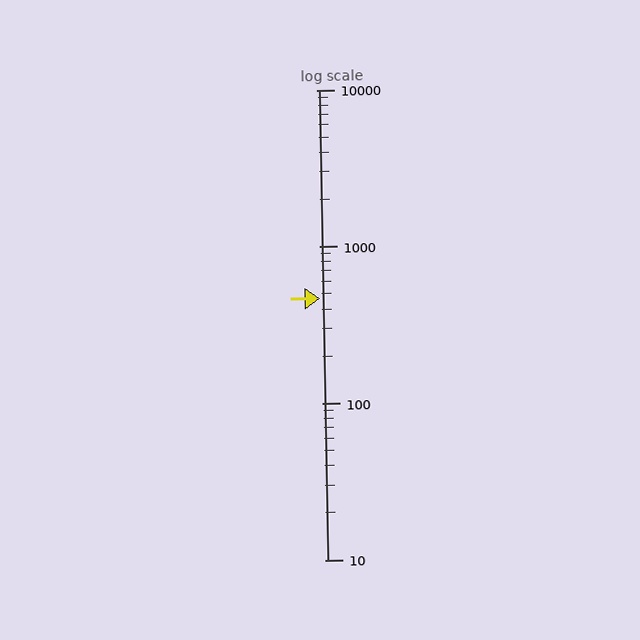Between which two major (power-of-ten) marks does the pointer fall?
The pointer is between 100 and 1000.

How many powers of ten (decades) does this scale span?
The scale spans 3 decades, from 10 to 10000.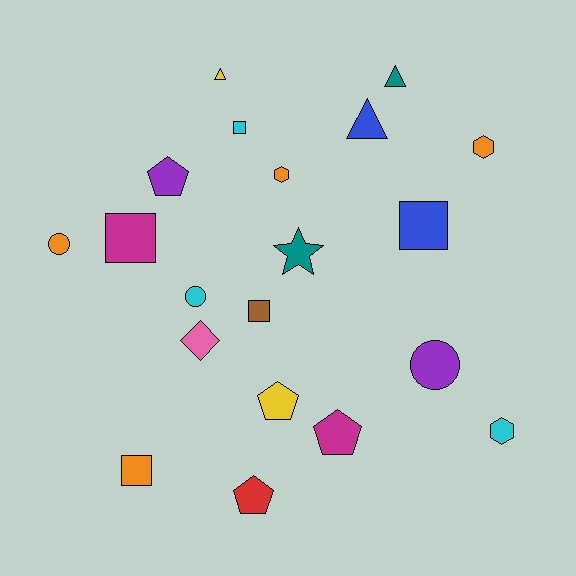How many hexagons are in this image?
There are 3 hexagons.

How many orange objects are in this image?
There are 4 orange objects.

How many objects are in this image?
There are 20 objects.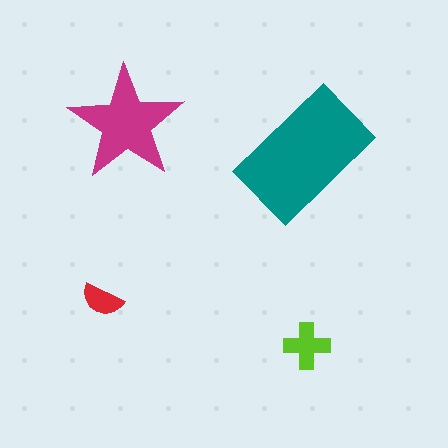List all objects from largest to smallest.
The teal rectangle, the magenta star, the lime cross, the red semicircle.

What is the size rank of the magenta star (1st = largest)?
2nd.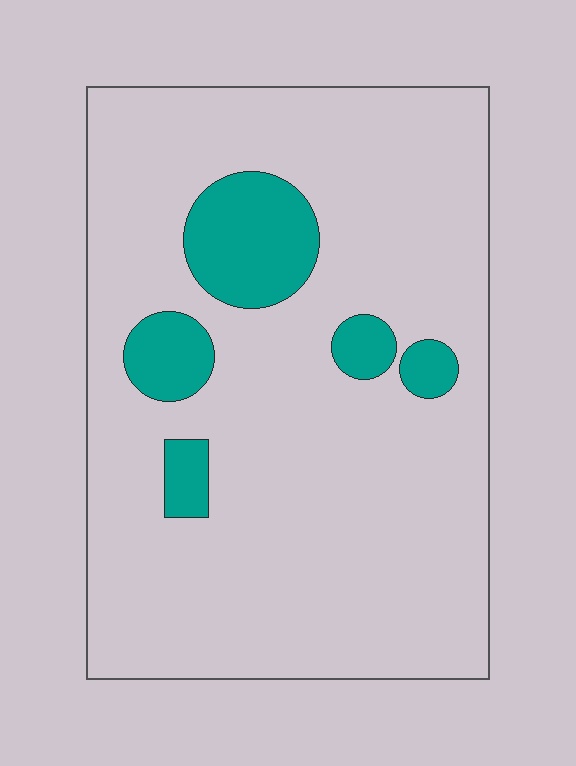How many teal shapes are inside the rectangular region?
5.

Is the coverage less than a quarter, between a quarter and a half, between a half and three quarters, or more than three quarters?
Less than a quarter.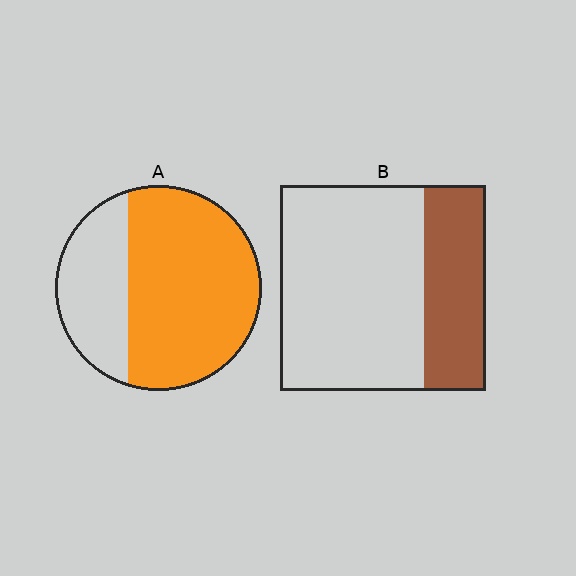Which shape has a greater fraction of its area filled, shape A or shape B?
Shape A.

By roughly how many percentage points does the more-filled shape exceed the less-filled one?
By roughly 40 percentage points (A over B).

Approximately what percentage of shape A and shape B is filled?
A is approximately 70% and B is approximately 30%.